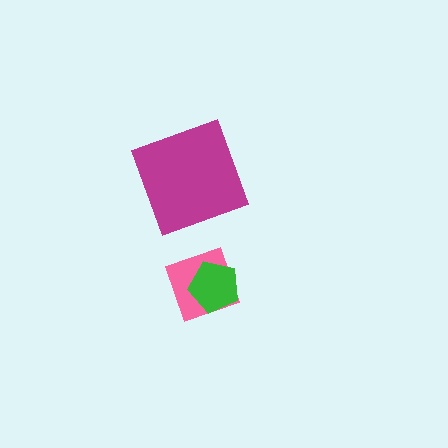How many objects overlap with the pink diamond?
1 object overlaps with the pink diamond.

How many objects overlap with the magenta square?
0 objects overlap with the magenta square.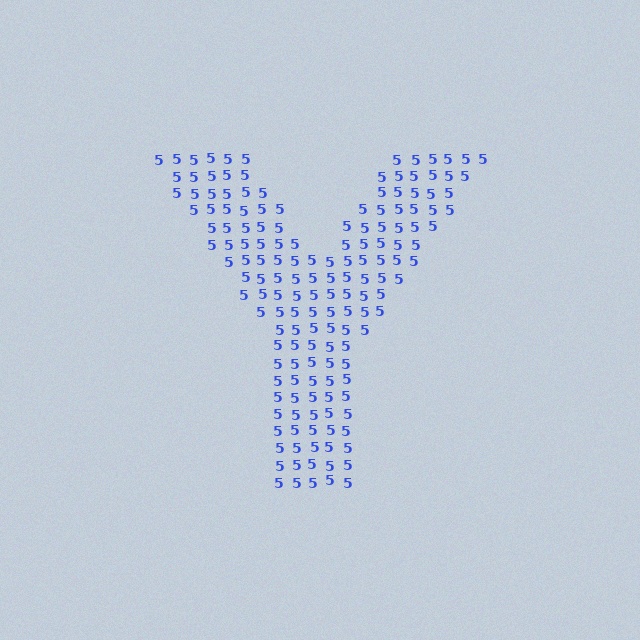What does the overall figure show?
The overall figure shows the letter Y.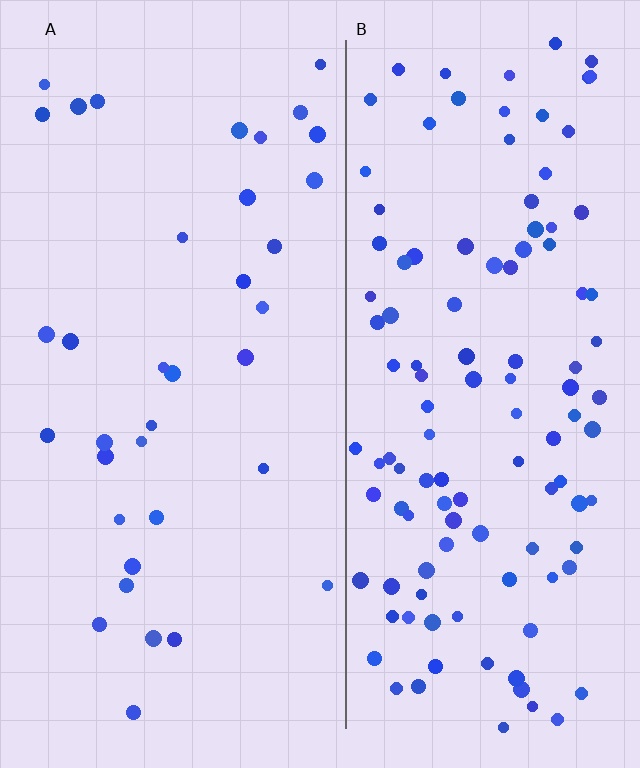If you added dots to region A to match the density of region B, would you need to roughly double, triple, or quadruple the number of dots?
Approximately triple.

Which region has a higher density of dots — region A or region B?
B (the right).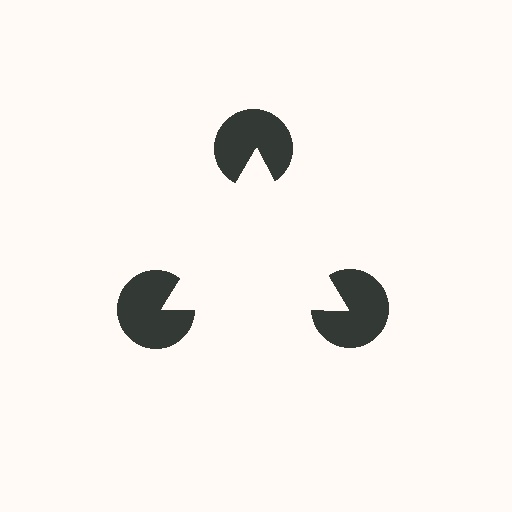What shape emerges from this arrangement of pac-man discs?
An illusory triangle — its edges are inferred from the aligned wedge cuts in the pac-man discs, not physically drawn.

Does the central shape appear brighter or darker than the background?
It typically appears slightly brighter than the background, even though no actual brightness change is drawn.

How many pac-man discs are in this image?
There are 3 — one at each vertex of the illusory triangle.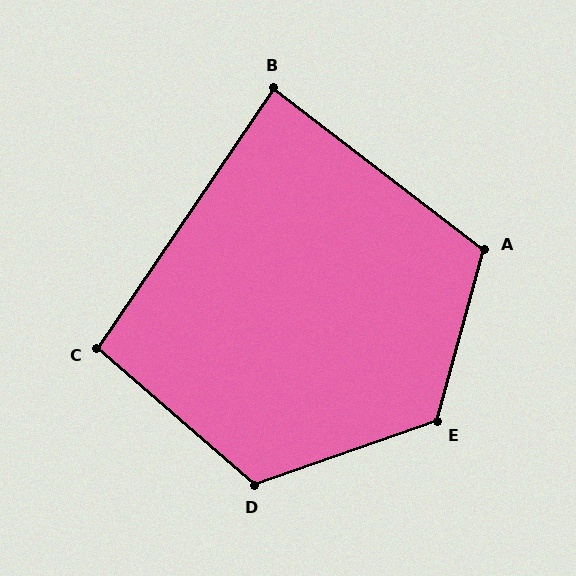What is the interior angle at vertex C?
Approximately 97 degrees (obtuse).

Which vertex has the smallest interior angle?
B, at approximately 87 degrees.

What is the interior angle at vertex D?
Approximately 120 degrees (obtuse).